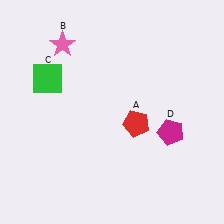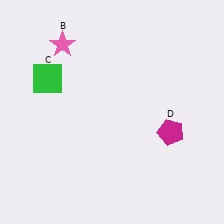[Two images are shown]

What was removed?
The red pentagon (A) was removed in Image 2.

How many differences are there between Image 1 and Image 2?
There is 1 difference between the two images.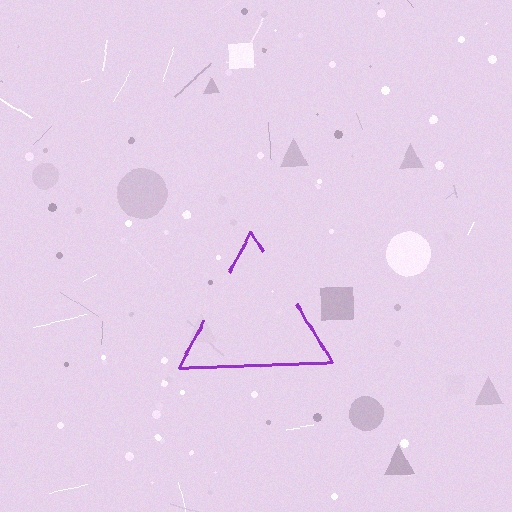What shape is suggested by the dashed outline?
The dashed outline suggests a triangle.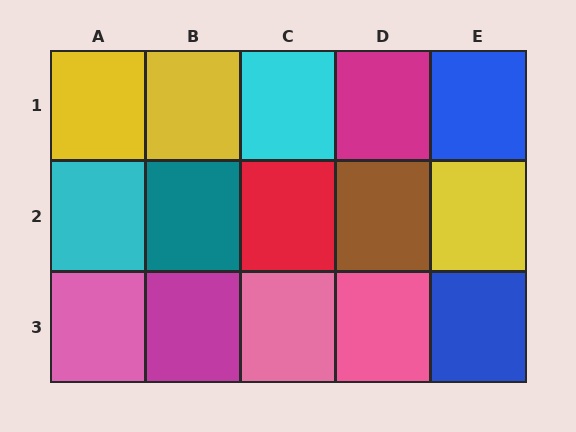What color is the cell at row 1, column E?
Blue.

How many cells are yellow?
3 cells are yellow.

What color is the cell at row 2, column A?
Cyan.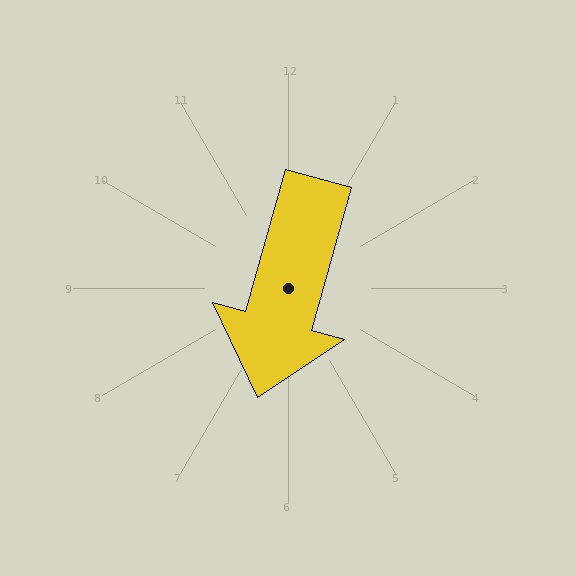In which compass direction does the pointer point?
South.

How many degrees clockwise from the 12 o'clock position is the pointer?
Approximately 195 degrees.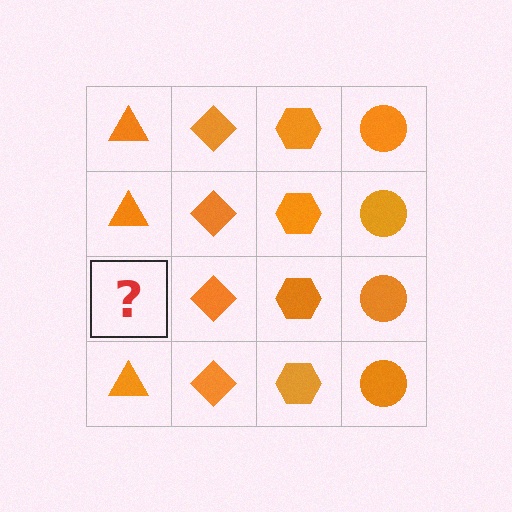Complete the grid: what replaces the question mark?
The question mark should be replaced with an orange triangle.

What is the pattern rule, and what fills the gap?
The rule is that each column has a consistent shape. The gap should be filled with an orange triangle.